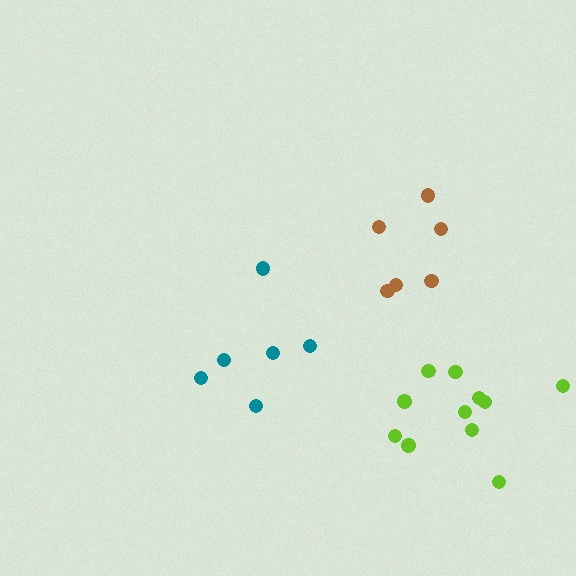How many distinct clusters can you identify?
There are 3 distinct clusters.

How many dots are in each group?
Group 1: 6 dots, Group 2: 6 dots, Group 3: 11 dots (23 total).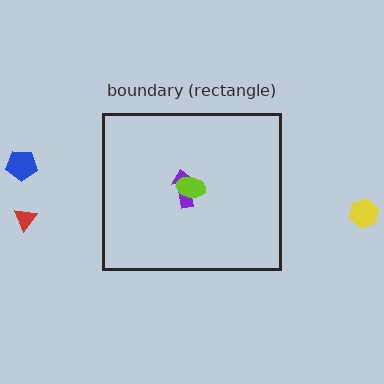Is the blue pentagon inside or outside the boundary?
Outside.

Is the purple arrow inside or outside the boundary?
Inside.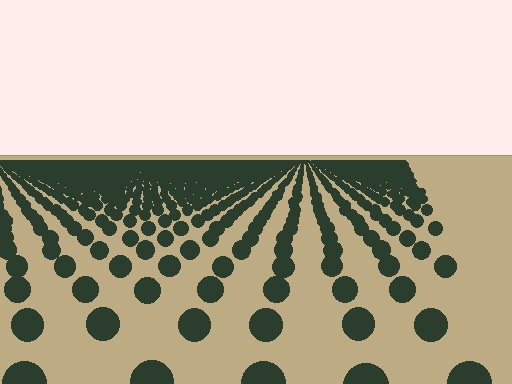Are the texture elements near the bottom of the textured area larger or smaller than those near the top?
Larger. Near the bottom, elements are closer to the viewer and appear at a bigger on-screen size.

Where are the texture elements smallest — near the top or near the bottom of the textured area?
Near the top.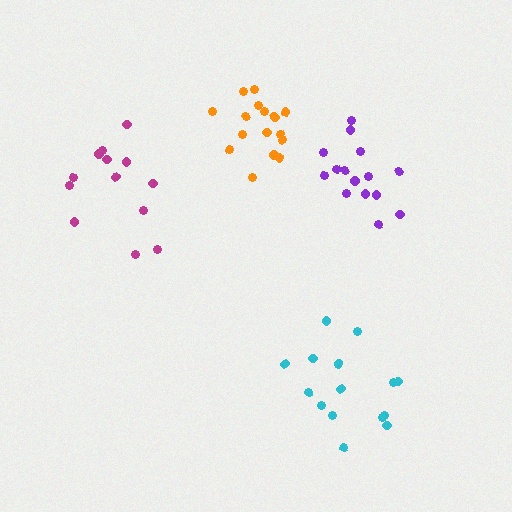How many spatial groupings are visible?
There are 4 spatial groupings.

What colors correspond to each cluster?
The clusters are colored: purple, cyan, orange, magenta.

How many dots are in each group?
Group 1: 15 dots, Group 2: 16 dots, Group 3: 16 dots, Group 4: 13 dots (60 total).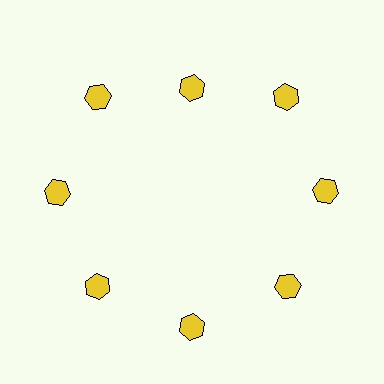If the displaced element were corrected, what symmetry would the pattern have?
It would have 8-fold rotational symmetry — the pattern would map onto itself every 45 degrees.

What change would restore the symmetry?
The symmetry would be restored by moving it outward, back onto the ring so that all 8 hexagons sit at equal angles and equal distance from the center.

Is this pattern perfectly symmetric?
No. The 8 yellow hexagons are arranged in a ring, but one element near the 12 o'clock position is pulled inward toward the center, breaking the 8-fold rotational symmetry.